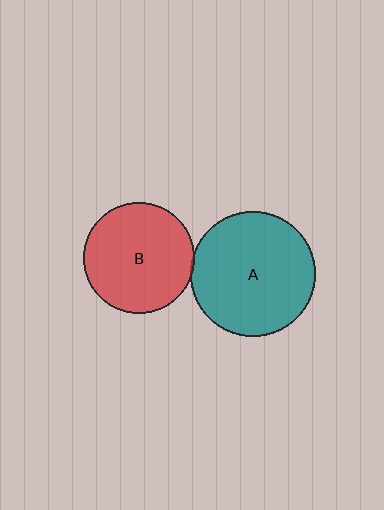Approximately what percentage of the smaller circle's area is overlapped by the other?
Approximately 5%.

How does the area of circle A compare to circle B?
Approximately 1.3 times.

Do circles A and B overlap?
Yes.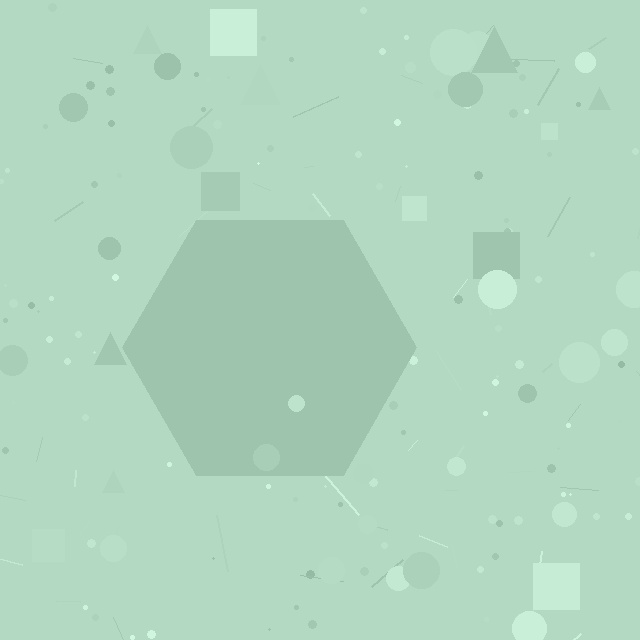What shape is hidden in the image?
A hexagon is hidden in the image.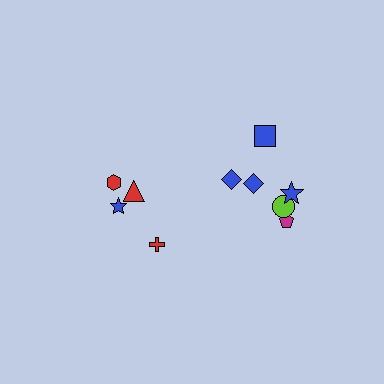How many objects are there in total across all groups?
There are 10 objects.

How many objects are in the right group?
There are 6 objects.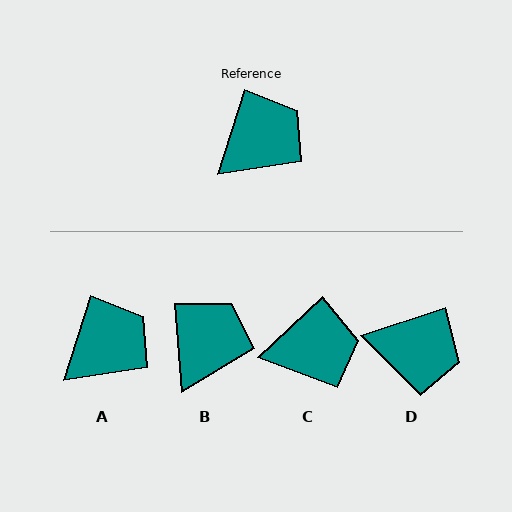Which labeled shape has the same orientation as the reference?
A.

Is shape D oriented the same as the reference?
No, it is off by about 54 degrees.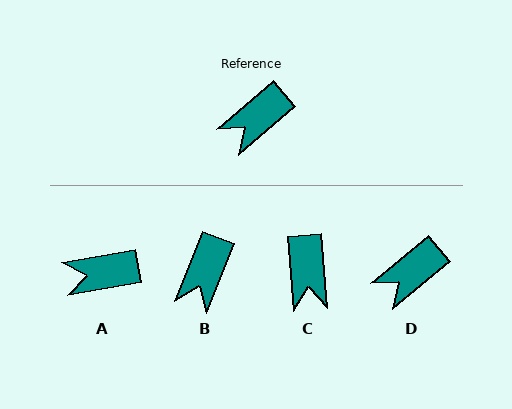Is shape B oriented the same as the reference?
No, it is off by about 29 degrees.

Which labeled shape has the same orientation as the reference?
D.